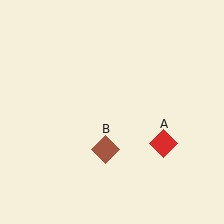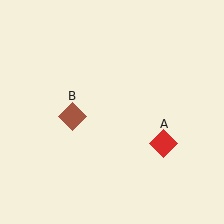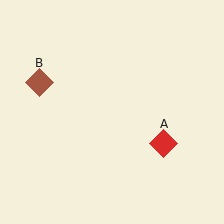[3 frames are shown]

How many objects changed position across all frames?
1 object changed position: brown diamond (object B).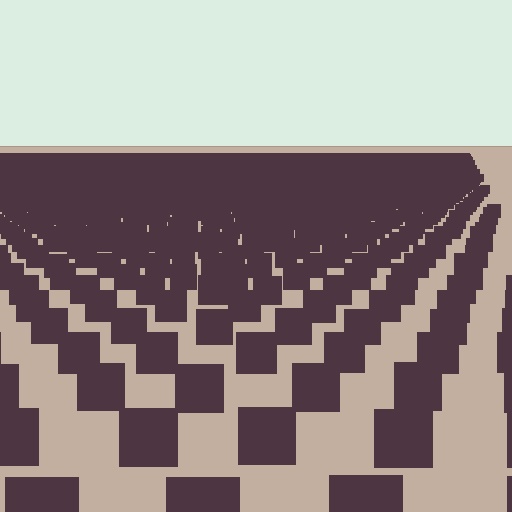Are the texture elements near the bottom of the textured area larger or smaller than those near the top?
Larger. Near the bottom, elements are closer to the viewer and appear at a bigger on-screen size.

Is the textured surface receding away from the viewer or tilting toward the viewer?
The surface is receding away from the viewer. Texture elements get smaller and denser toward the top.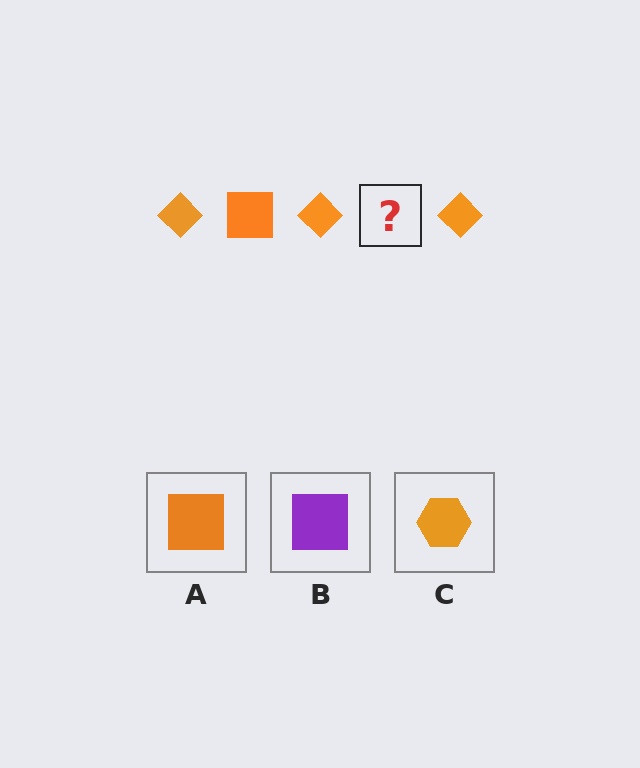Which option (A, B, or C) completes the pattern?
A.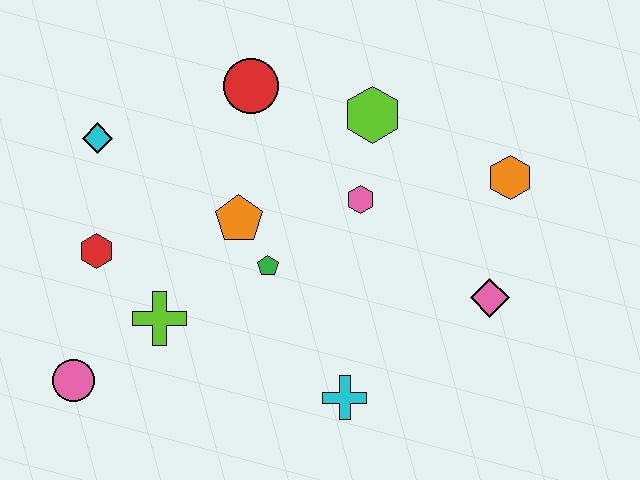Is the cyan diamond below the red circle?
Yes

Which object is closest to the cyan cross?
The green pentagon is closest to the cyan cross.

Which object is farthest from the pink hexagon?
The pink circle is farthest from the pink hexagon.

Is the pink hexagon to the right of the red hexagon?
Yes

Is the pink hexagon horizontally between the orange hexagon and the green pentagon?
Yes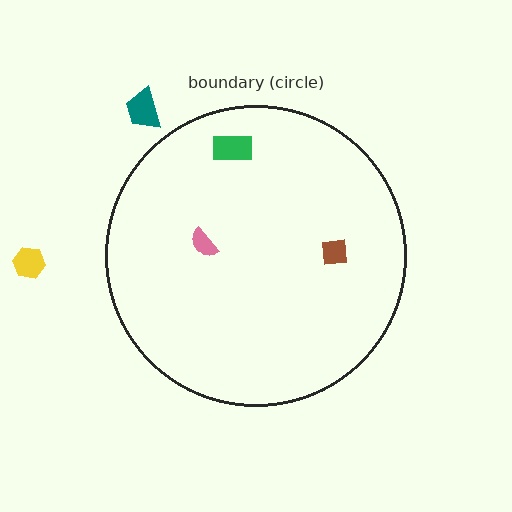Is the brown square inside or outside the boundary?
Inside.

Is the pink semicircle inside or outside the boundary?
Inside.